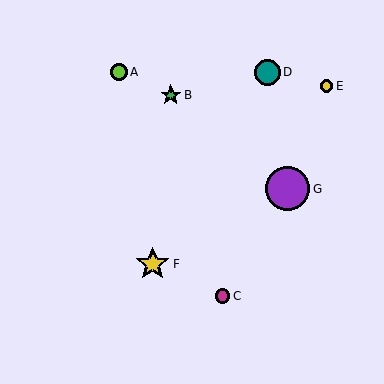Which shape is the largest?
The purple circle (labeled G) is the largest.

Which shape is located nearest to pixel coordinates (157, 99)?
The green star (labeled B) at (171, 95) is nearest to that location.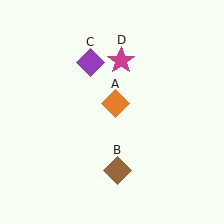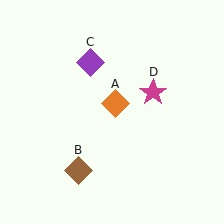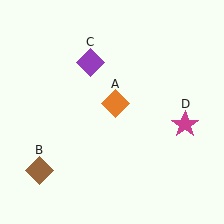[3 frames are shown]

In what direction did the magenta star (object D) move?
The magenta star (object D) moved down and to the right.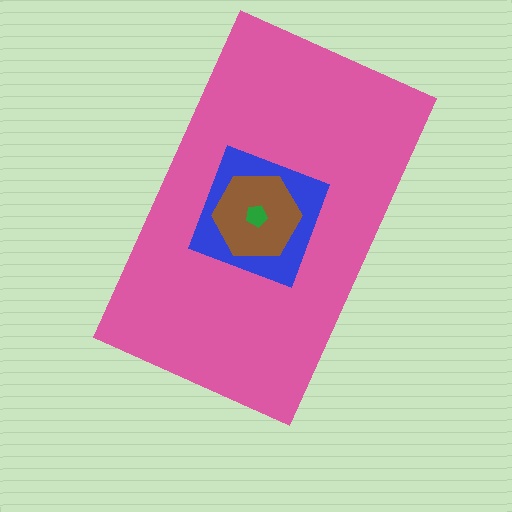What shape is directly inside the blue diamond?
The brown hexagon.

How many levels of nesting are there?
4.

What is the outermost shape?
The pink rectangle.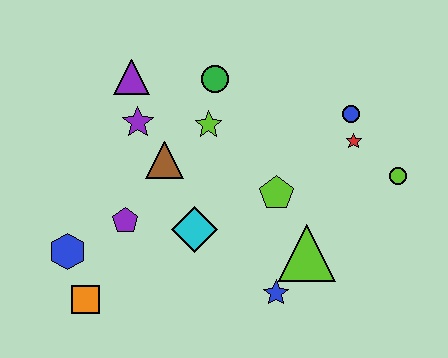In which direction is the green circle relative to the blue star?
The green circle is above the blue star.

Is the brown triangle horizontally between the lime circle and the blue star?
No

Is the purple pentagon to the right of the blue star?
No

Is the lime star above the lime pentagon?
Yes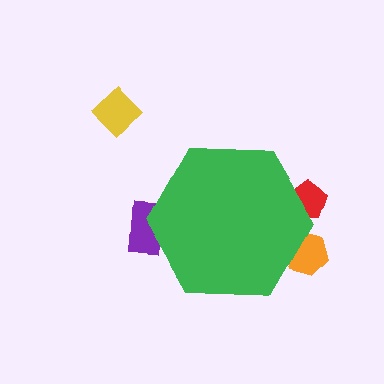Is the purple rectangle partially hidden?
Yes, the purple rectangle is partially hidden behind the green hexagon.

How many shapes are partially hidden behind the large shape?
3 shapes are partially hidden.